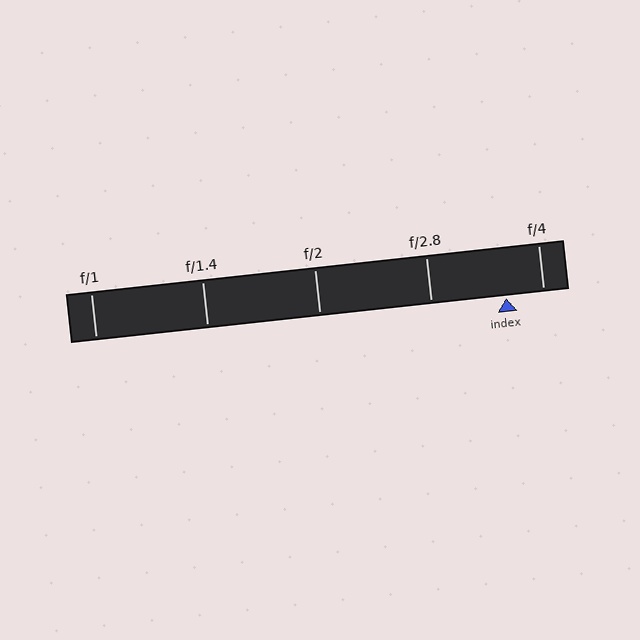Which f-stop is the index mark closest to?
The index mark is closest to f/4.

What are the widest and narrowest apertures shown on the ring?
The widest aperture shown is f/1 and the narrowest is f/4.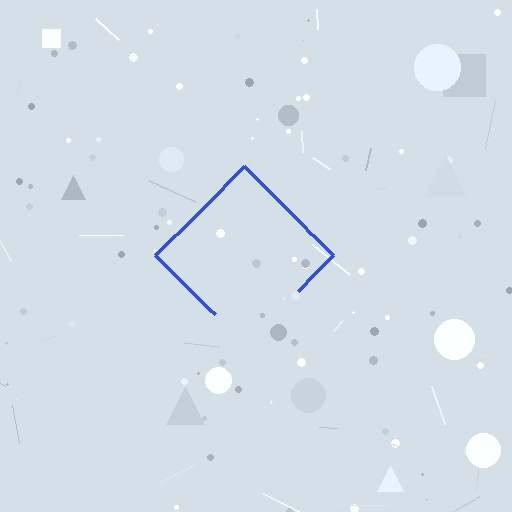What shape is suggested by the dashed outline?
The dashed outline suggests a diamond.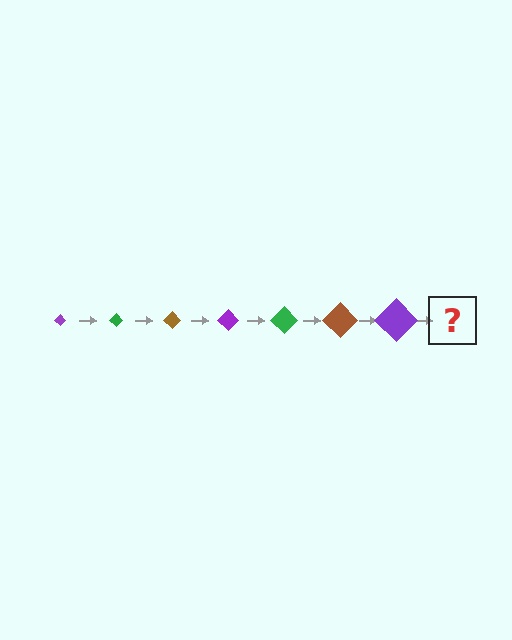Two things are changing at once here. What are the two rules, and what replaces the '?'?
The two rules are that the diamond grows larger each step and the color cycles through purple, green, and brown. The '?' should be a green diamond, larger than the previous one.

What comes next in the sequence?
The next element should be a green diamond, larger than the previous one.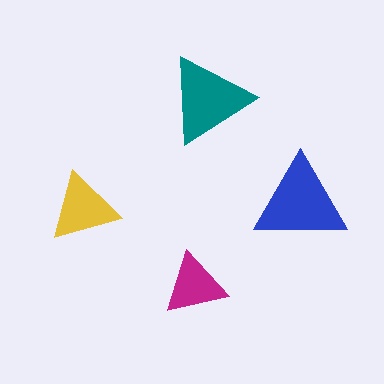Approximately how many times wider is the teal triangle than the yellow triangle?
About 1.5 times wider.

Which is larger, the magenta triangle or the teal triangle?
The teal one.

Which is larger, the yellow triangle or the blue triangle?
The blue one.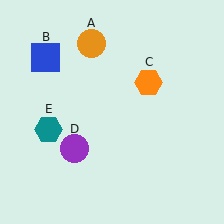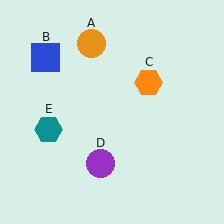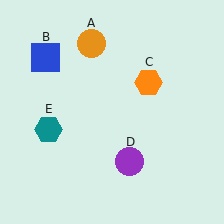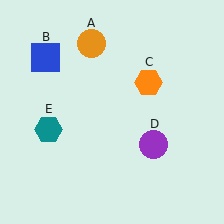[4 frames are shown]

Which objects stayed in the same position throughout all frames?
Orange circle (object A) and blue square (object B) and orange hexagon (object C) and teal hexagon (object E) remained stationary.